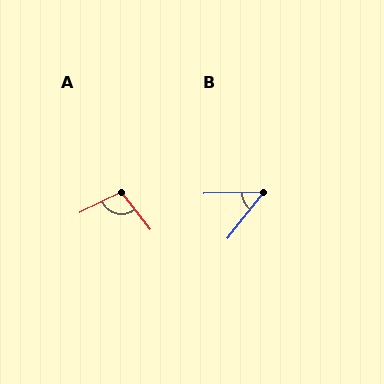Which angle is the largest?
A, at approximately 101 degrees.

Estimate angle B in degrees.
Approximately 50 degrees.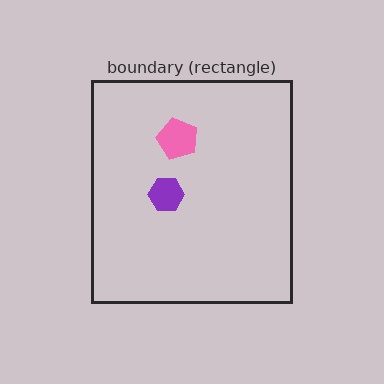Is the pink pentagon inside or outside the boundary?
Inside.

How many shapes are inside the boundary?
2 inside, 0 outside.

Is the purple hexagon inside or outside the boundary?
Inside.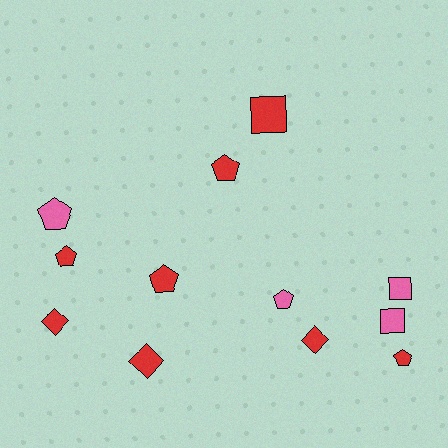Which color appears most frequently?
Red, with 8 objects.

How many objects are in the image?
There are 12 objects.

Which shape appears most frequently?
Pentagon, with 6 objects.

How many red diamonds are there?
There are 3 red diamonds.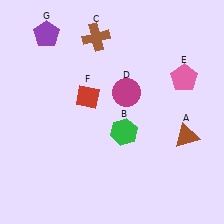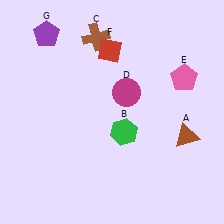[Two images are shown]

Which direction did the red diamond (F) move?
The red diamond (F) moved up.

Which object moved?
The red diamond (F) moved up.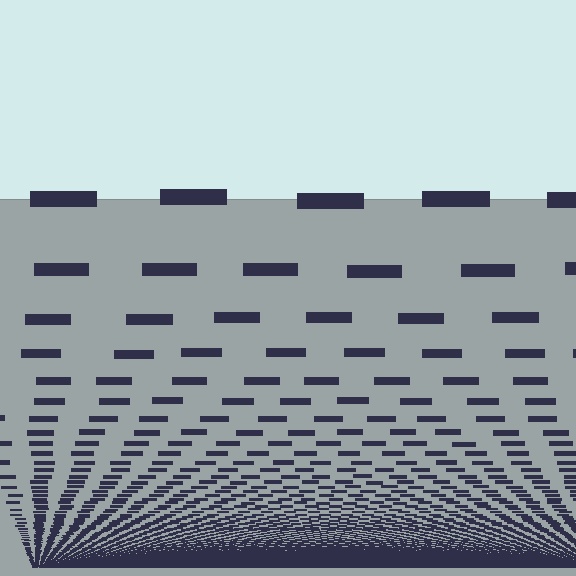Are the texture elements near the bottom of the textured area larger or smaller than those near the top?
Smaller. The gradient is inverted — elements near the bottom are smaller and denser.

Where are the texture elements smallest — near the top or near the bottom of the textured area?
Near the bottom.